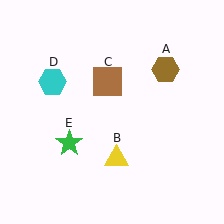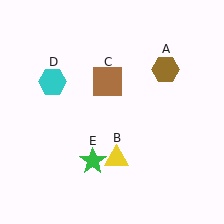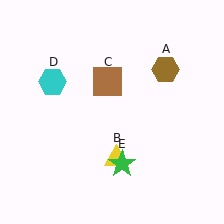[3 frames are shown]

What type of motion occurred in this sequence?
The green star (object E) rotated counterclockwise around the center of the scene.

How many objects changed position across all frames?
1 object changed position: green star (object E).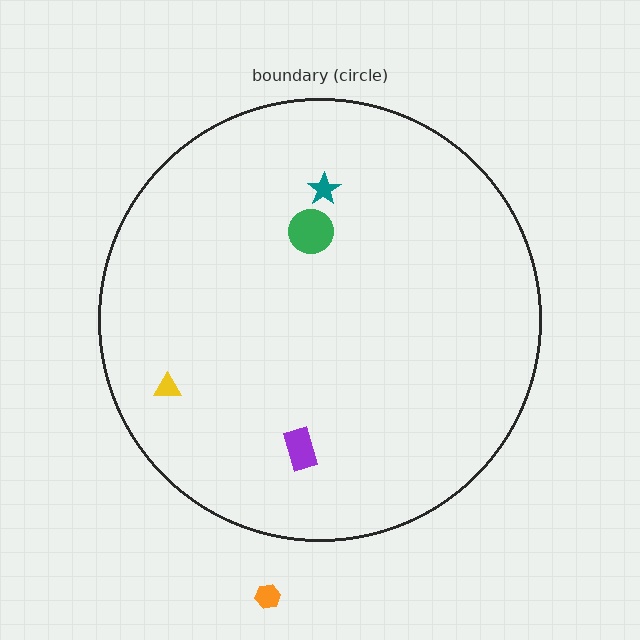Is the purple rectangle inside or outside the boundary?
Inside.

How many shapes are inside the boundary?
4 inside, 1 outside.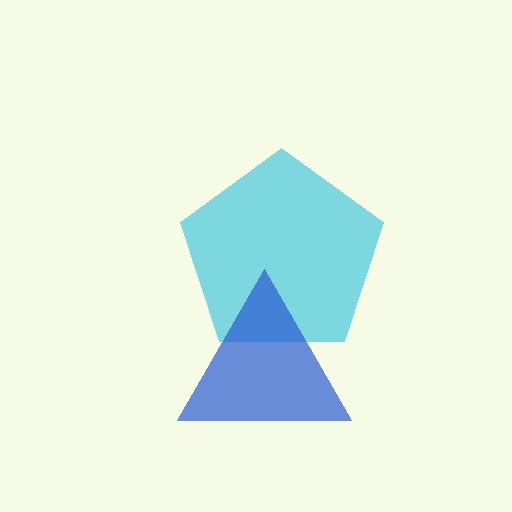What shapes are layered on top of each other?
The layered shapes are: a cyan pentagon, a blue triangle.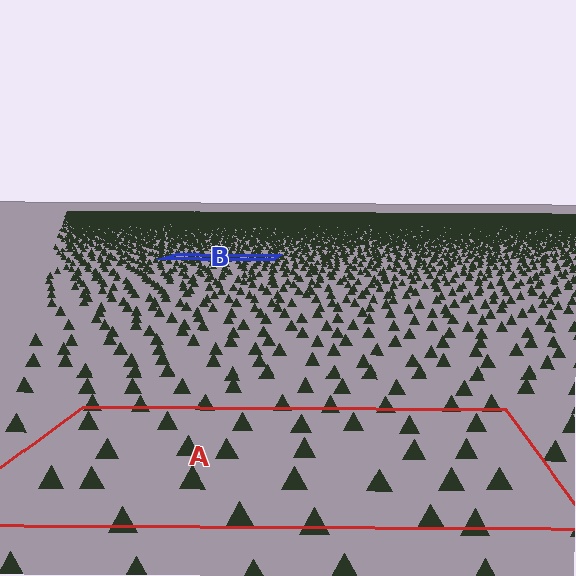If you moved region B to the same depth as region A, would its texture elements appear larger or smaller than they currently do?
They would appear larger. At a closer depth, the same texture elements are projected at a bigger on-screen size.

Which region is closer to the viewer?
Region A is closer. The texture elements there are larger and more spread out.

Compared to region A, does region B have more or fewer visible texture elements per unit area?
Region B has more texture elements per unit area — they are packed more densely because it is farther away.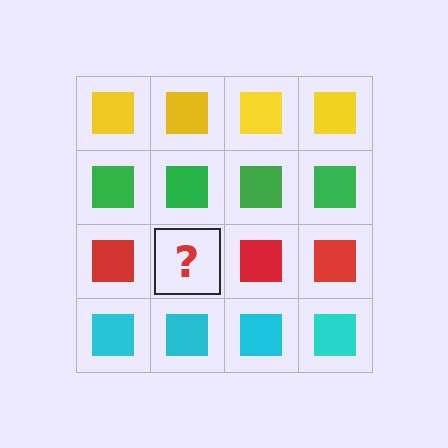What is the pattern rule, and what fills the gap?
The rule is that each row has a consistent color. The gap should be filled with a red square.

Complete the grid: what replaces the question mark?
The question mark should be replaced with a red square.